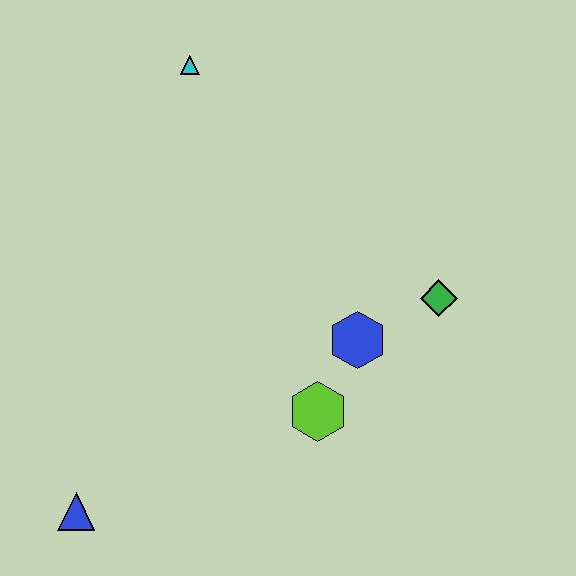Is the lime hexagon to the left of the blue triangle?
No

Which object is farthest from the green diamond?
The blue triangle is farthest from the green diamond.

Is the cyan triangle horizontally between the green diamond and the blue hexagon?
No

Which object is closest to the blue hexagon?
The lime hexagon is closest to the blue hexagon.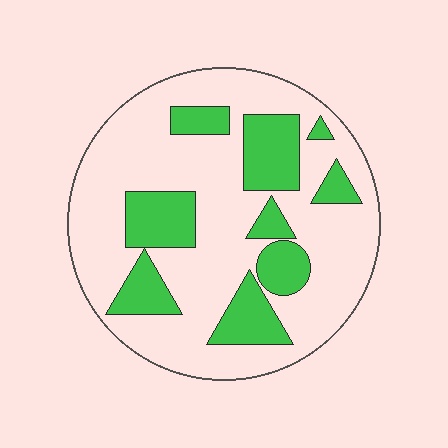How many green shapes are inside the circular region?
9.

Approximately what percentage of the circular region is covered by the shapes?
Approximately 30%.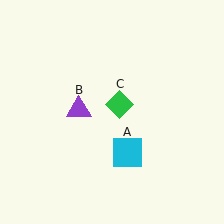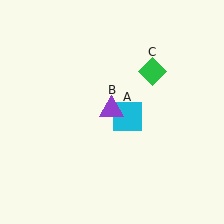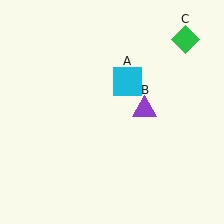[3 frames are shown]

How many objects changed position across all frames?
3 objects changed position: cyan square (object A), purple triangle (object B), green diamond (object C).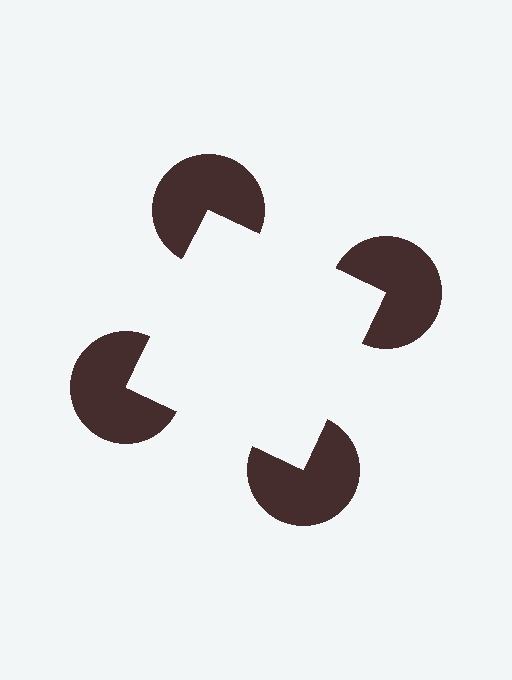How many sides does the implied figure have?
4 sides.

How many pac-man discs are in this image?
There are 4 — one at each vertex of the illusory square.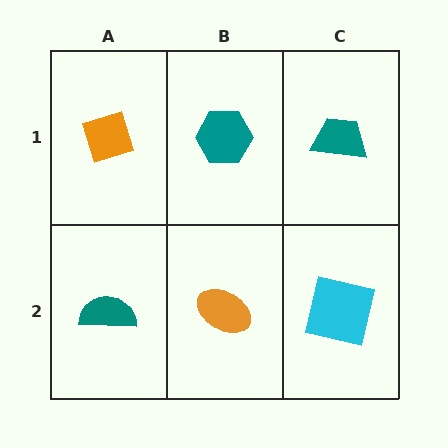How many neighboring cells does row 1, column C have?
2.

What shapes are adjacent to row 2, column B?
A teal hexagon (row 1, column B), a teal semicircle (row 2, column A), a cyan square (row 2, column C).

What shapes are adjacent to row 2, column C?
A teal trapezoid (row 1, column C), an orange ellipse (row 2, column B).